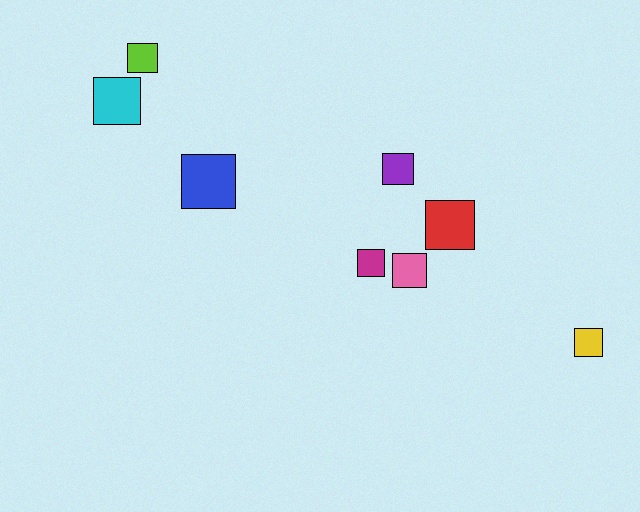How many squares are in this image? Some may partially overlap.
There are 8 squares.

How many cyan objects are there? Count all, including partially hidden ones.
There is 1 cyan object.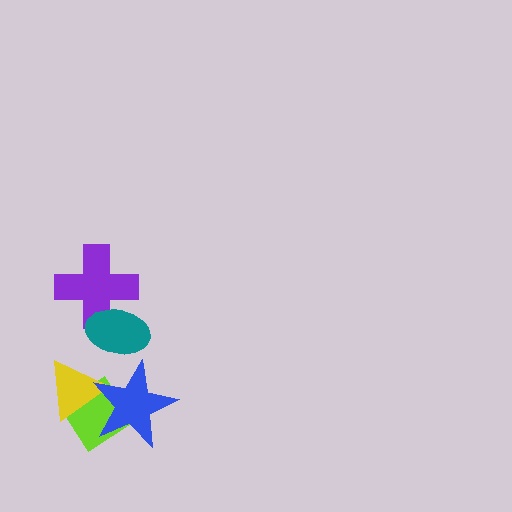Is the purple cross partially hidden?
Yes, it is partially covered by another shape.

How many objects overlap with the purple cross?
1 object overlaps with the purple cross.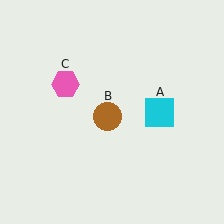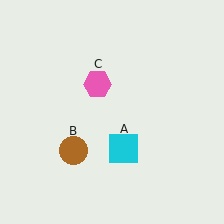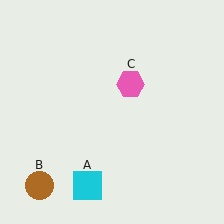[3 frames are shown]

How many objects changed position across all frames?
3 objects changed position: cyan square (object A), brown circle (object B), pink hexagon (object C).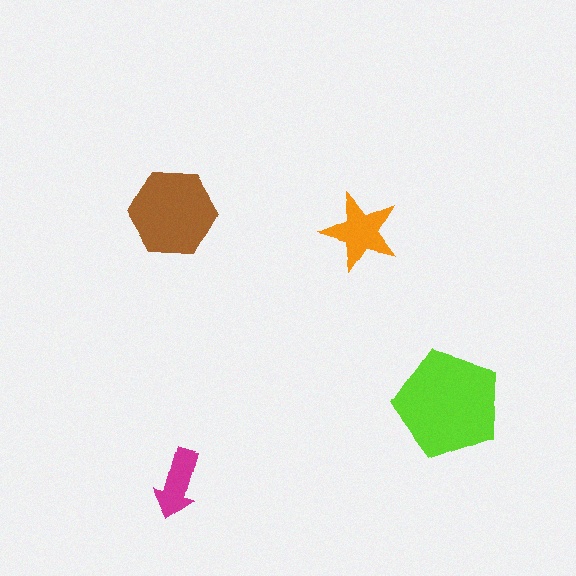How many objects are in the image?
There are 4 objects in the image.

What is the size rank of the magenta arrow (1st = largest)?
4th.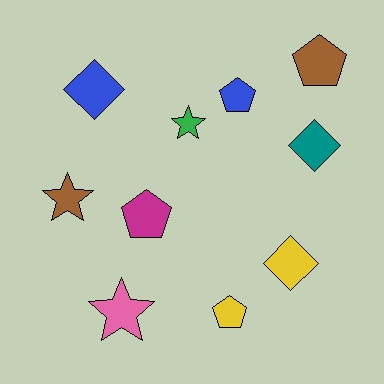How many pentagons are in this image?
There are 4 pentagons.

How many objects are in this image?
There are 10 objects.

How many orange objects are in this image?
There are no orange objects.